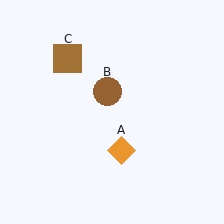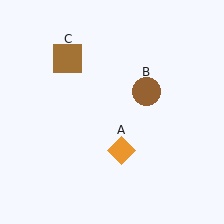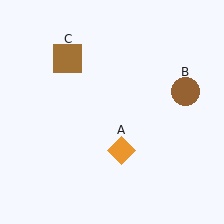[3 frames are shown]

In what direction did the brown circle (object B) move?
The brown circle (object B) moved right.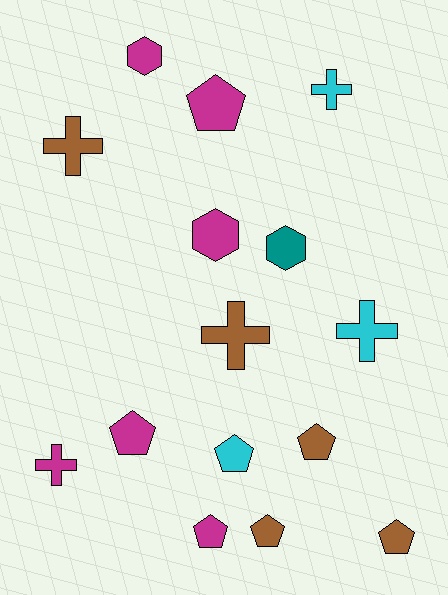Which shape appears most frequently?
Pentagon, with 7 objects.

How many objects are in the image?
There are 15 objects.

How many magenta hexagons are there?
There are 2 magenta hexagons.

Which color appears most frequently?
Magenta, with 6 objects.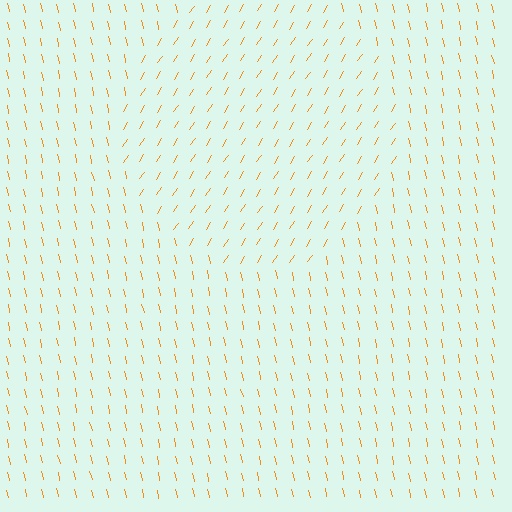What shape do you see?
I see a circle.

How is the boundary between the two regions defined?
The boundary is defined purely by a change in line orientation (approximately 45 degrees difference). All lines are the same color and thickness.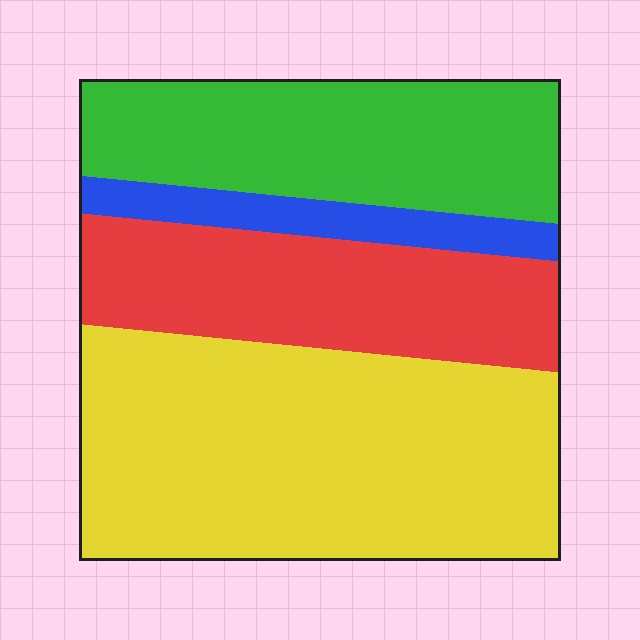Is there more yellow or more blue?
Yellow.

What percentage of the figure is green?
Green takes up about one quarter (1/4) of the figure.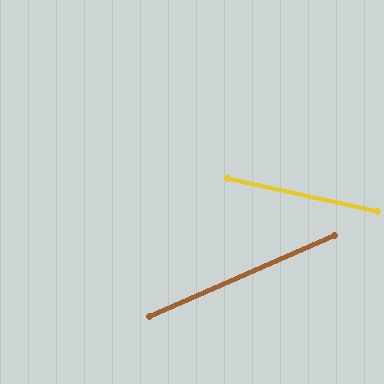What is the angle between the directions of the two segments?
Approximately 36 degrees.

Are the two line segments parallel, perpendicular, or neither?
Neither parallel nor perpendicular — they differ by about 36°.